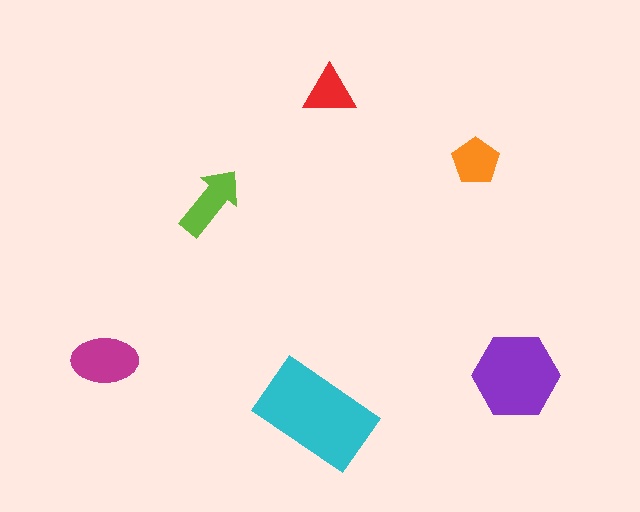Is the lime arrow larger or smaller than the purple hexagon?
Smaller.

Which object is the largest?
The cyan rectangle.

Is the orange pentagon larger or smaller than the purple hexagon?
Smaller.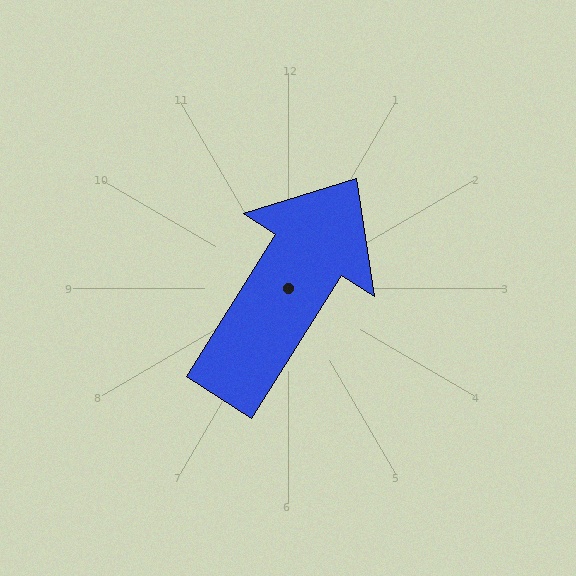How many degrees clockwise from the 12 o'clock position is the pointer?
Approximately 32 degrees.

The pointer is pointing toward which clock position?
Roughly 1 o'clock.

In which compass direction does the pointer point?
Northeast.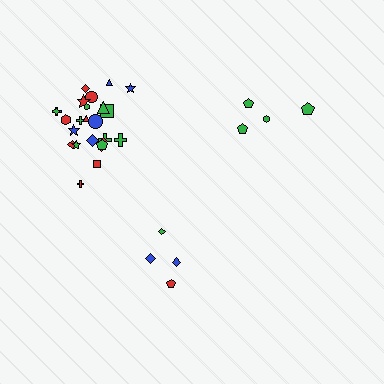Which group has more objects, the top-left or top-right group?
The top-left group.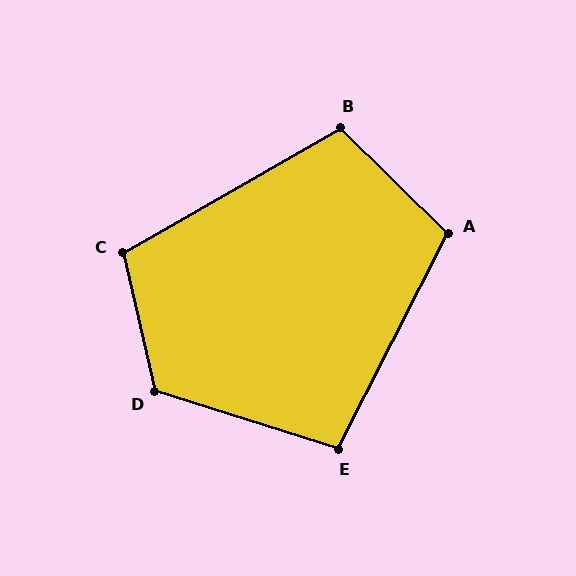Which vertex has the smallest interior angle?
E, at approximately 99 degrees.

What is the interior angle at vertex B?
Approximately 105 degrees (obtuse).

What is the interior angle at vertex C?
Approximately 107 degrees (obtuse).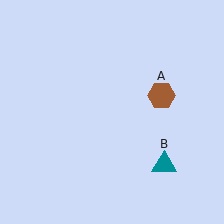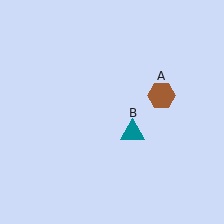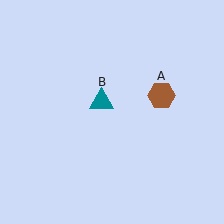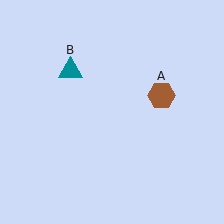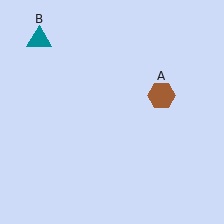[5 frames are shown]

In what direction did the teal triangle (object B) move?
The teal triangle (object B) moved up and to the left.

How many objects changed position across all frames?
1 object changed position: teal triangle (object B).